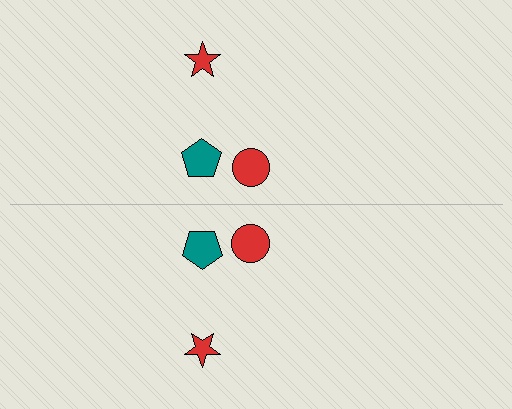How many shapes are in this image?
There are 6 shapes in this image.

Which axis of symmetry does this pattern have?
The pattern has a horizontal axis of symmetry running through the center of the image.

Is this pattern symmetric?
Yes, this pattern has bilateral (reflection) symmetry.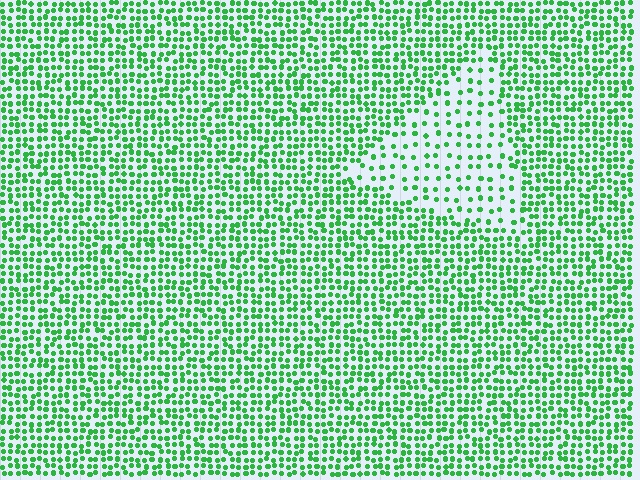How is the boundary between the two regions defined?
The boundary is defined by a change in element density (approximately 2.3x ratio). All elements are the same color, size, and shape.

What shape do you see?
I see a triangle.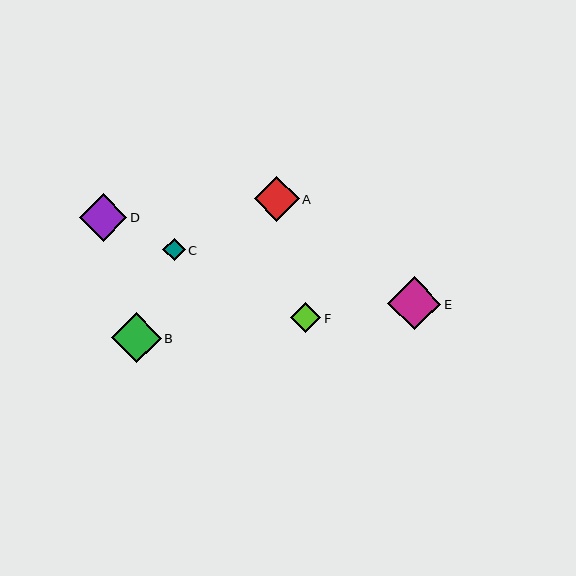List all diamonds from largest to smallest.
From largest to smallest: E, B, D, A, F, C.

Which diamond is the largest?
Diamond E is the largest with a size of approximately 53 pixels.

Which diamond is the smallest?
Diamond C is the smallest with a size of approximately 22 pixels.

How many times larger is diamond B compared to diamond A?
Diamond B is approximately 1.1 times the size of diamond A.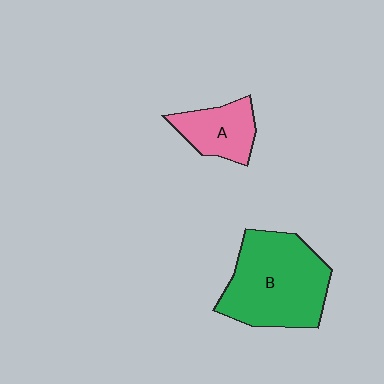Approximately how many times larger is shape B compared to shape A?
Approximately 2.2 times.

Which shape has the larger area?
Shape B (green).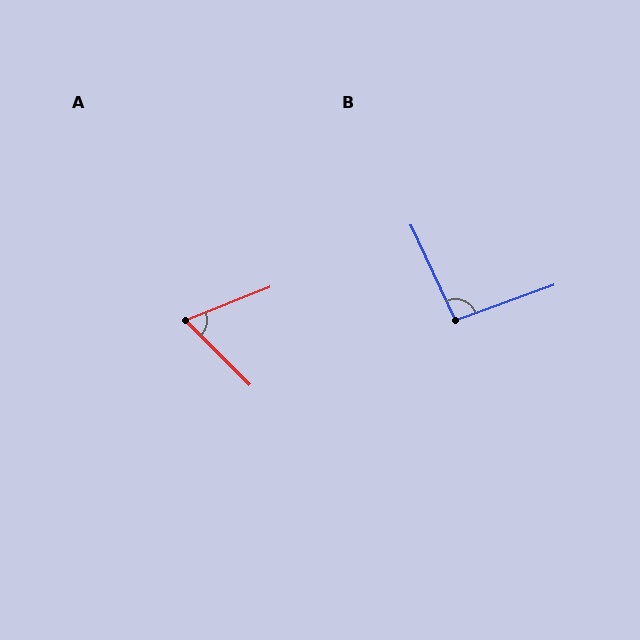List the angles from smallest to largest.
A (67°), B (95°).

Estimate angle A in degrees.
Approximately 67 degrees.